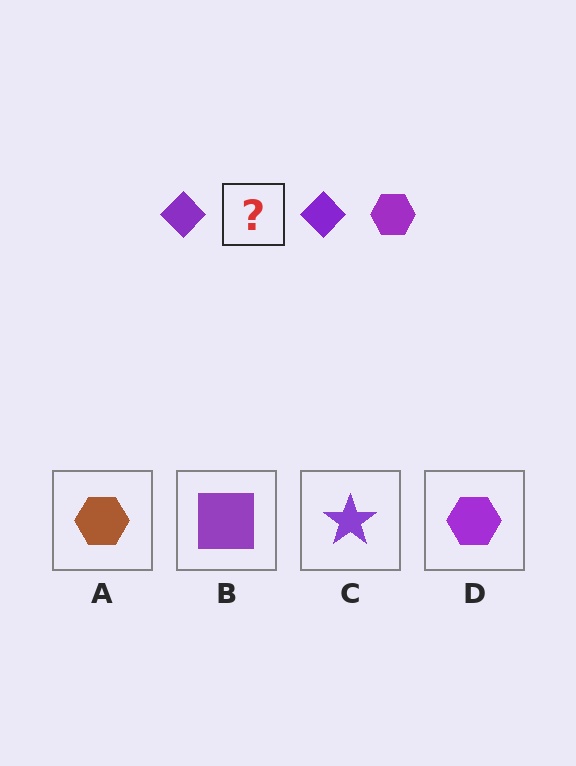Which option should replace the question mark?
Option D.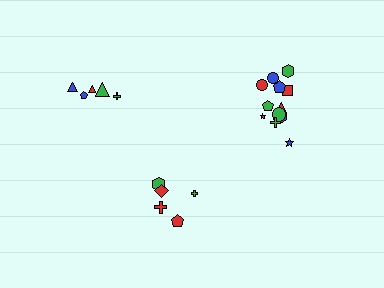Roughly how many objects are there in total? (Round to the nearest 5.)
Roughly 20 objects in total.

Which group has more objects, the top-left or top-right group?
The top-right group.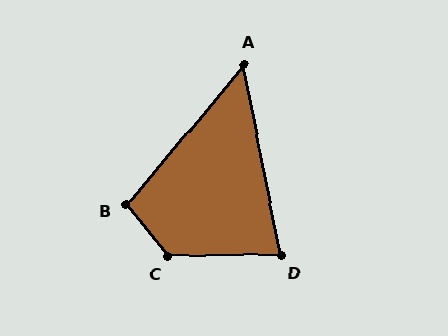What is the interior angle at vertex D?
Approximately 79 degrees (acute).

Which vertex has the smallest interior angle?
A, at approximately 51 degrees.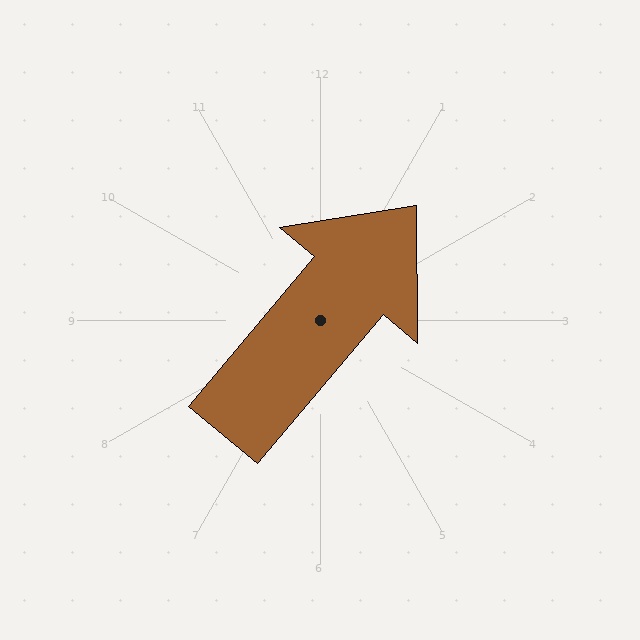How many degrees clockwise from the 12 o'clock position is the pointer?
Approximately 40 degrees.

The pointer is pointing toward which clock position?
Roughly 1 o'clock.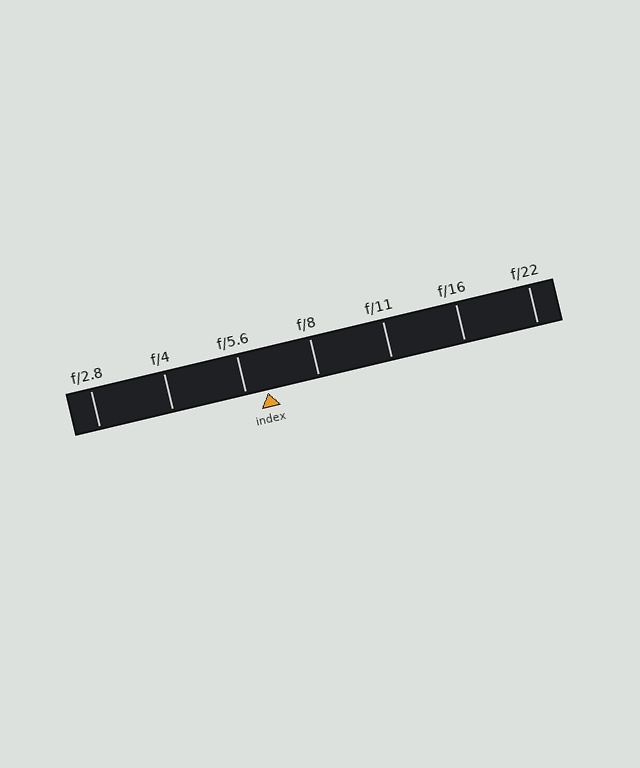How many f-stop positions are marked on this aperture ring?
There are 7 f-stop positions marked.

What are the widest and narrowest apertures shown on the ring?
The widest aperture shown is f/2.8 and the narrowest is f/22.